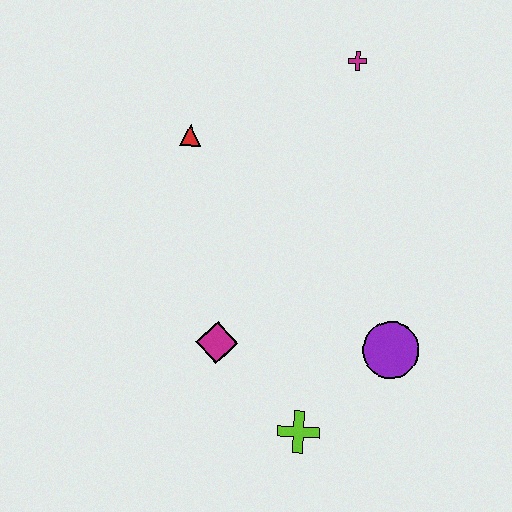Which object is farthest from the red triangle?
The lime cross is farthest from the red triangle.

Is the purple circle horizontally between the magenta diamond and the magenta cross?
No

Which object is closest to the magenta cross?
The red triangle is closest to the magenta cross.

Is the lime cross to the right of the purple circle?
No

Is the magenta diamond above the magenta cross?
No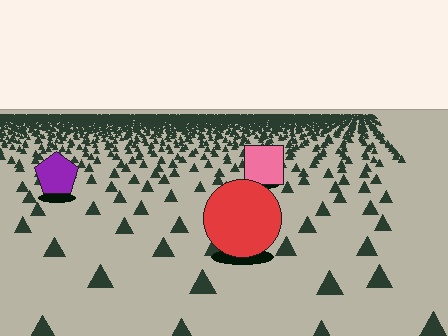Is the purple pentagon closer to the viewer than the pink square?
Yes. The purple pentagon is closer — you can tell from the texture gradient: the ground texture is coarser near it.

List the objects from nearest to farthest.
From nearest to farthest: the red circle, the purple pentagon, the pink square.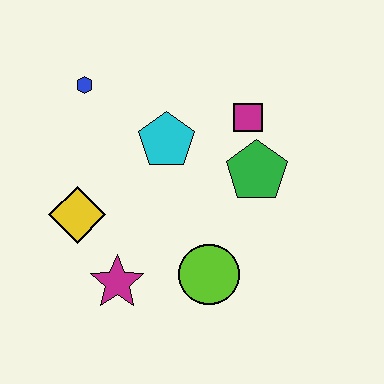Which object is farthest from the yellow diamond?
The magenta square is farthest from the yellow diamond.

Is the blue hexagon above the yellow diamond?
Yes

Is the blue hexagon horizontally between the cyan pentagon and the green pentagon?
No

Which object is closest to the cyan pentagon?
The magenta square is closest to the cyan pentagon.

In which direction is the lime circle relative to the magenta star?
The lime circle is to the right of the magenta star.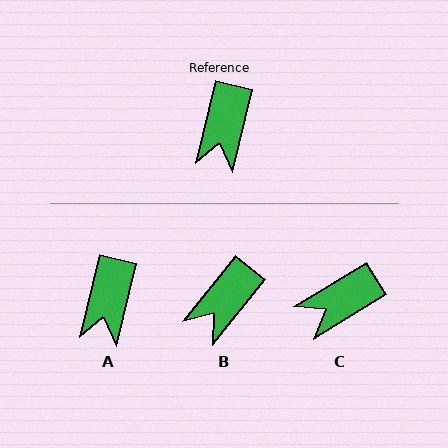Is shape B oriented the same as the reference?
No, it is off by about 25 degrees.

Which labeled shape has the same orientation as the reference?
A.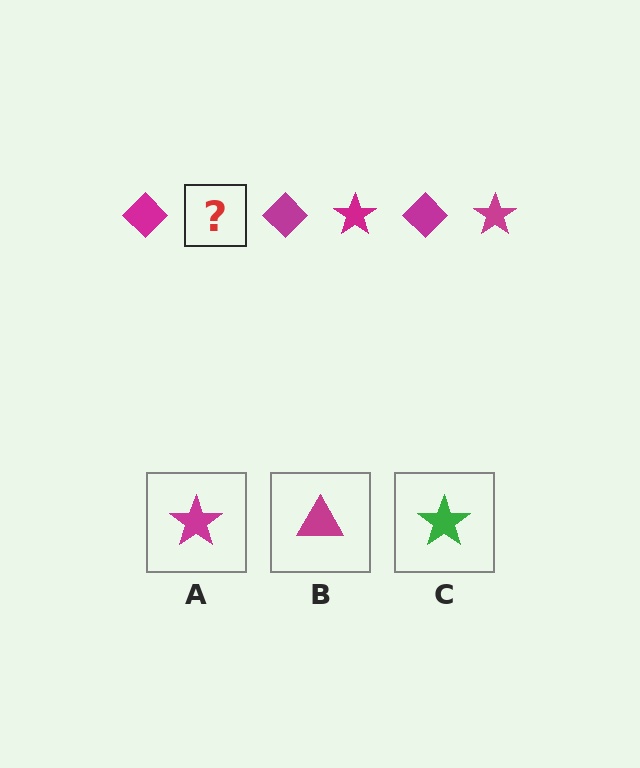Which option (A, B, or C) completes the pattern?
A.